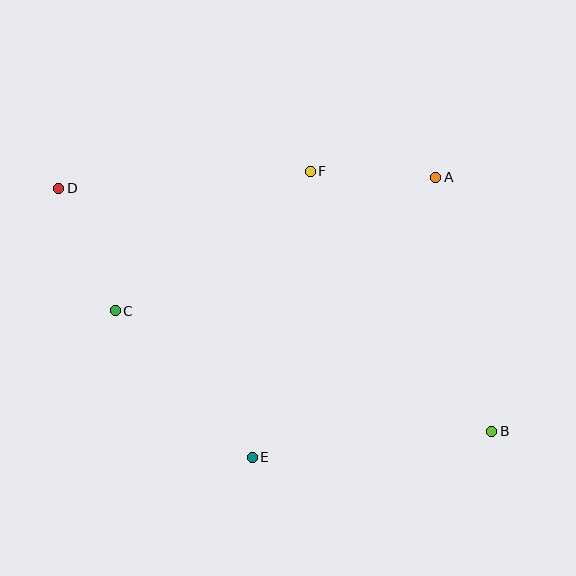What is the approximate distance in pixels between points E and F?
The distance between E and F is approximately 292 pixels.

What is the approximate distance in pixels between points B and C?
The distance between B and C is approximately 395 pixels.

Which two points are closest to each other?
Points A and F are closest to each other.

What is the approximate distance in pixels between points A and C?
The distance between A and C is approximately 347 pixels.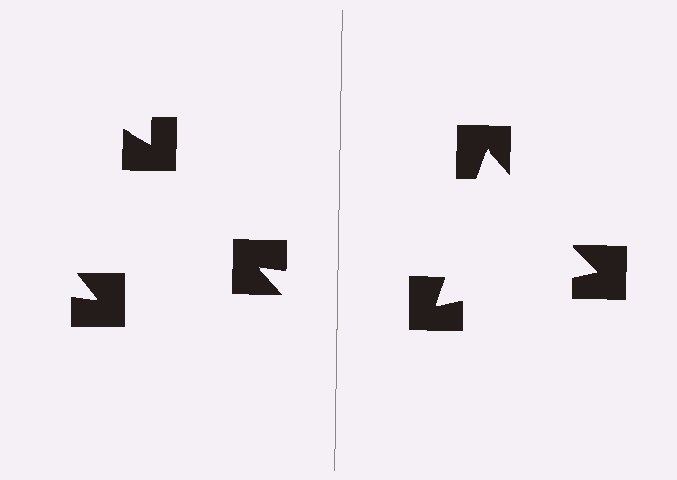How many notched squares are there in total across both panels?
6 — 3 on each side.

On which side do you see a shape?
An illusory triangle appears on the right side. On the left side the wedge cuts are rotated, so no coherent shape forms.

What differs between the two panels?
The notched squares are positioned identically on both sides; only the wedge orientations differ. On the right they align to a triangle; on the left they are misaligned.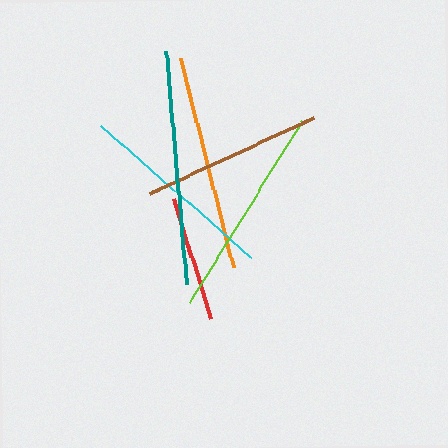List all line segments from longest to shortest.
From longest to shortest: teal, orange, lime, cyan, brown, red.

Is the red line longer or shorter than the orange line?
The orange line is longer than the red line.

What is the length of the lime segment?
The lime segment is approximately 213 pixels long.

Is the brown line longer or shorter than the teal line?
The teal line is longer than the brown line.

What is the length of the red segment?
The red segment is approximately 126 pixels long.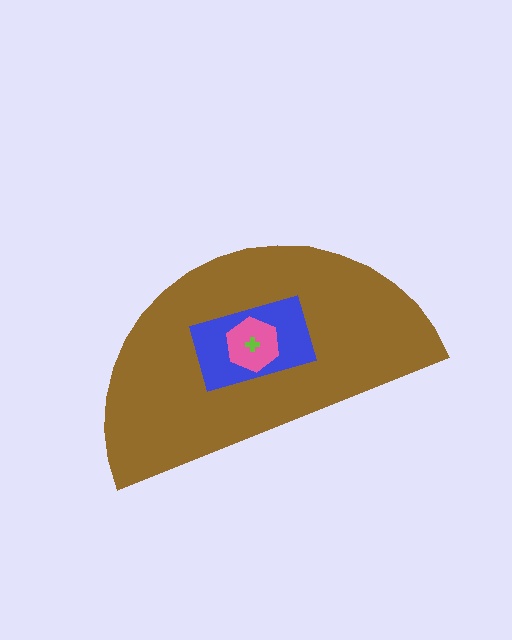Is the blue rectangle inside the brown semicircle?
Yes.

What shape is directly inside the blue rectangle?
The pink hexagon.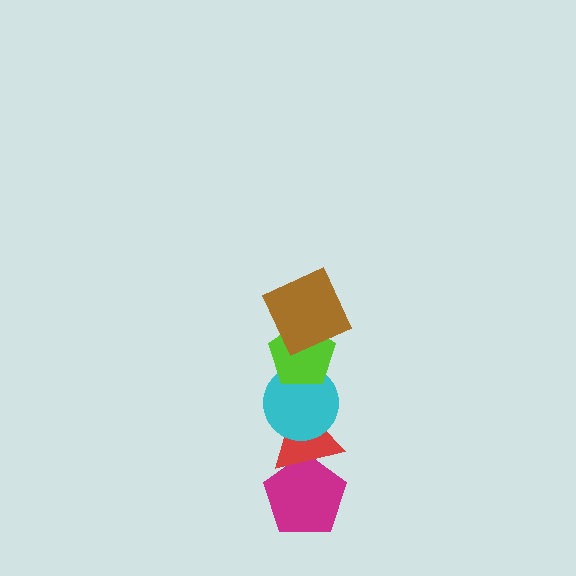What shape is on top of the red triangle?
The cyan circle is on top of the red triangle.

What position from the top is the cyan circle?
The cyan circle is 3rd from the top.